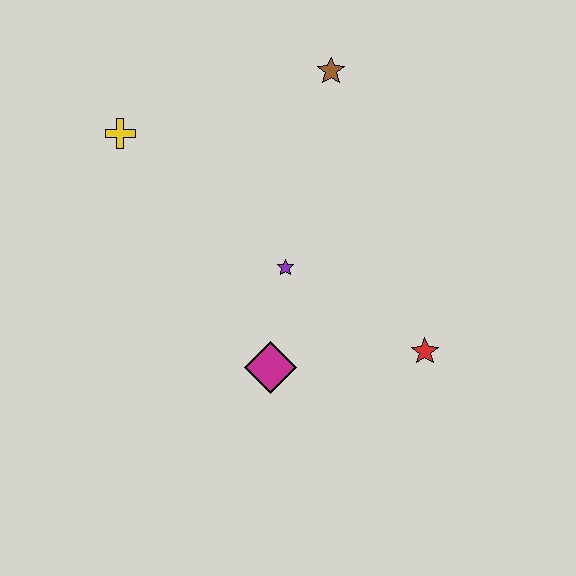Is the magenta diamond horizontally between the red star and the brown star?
No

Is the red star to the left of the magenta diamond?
No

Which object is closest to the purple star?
The magenta diamond is closest to the purple star.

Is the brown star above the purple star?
Yes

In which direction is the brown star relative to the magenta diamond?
The brown star is above the magenta diamond.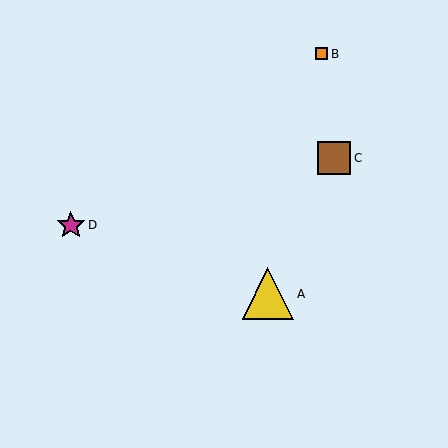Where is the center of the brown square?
The center of the brown square is at (334, 158).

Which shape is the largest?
The yellow triangle (labeled A) is the largest.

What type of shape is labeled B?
Shape B is an orange square.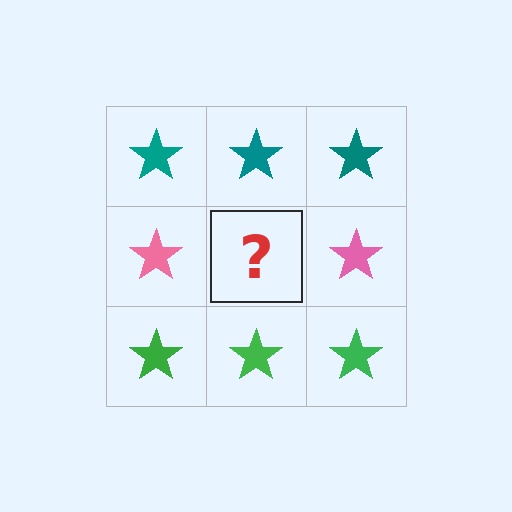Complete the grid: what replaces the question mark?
The question mark should be replaced with a pink star.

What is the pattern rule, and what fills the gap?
The rule is that each row has a consistent color. The gap should be filled with a pink star.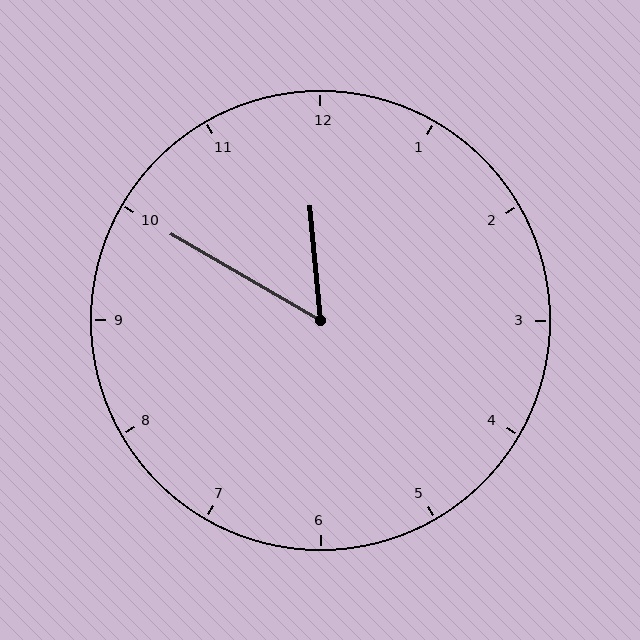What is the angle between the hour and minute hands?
Approximately 55 degrees.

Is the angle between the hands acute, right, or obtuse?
It is acute.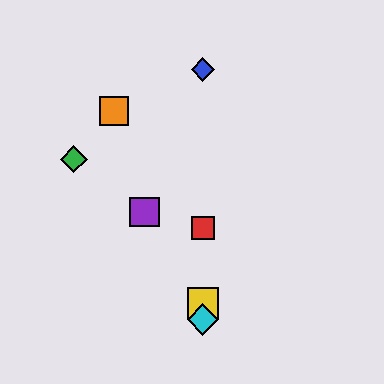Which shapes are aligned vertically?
The red square, the blue diamond, the yellow square, the cyan diamond are aligned vertically.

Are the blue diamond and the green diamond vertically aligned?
No, the blue diamond is at x≈203 and the green diamond is at x≈74.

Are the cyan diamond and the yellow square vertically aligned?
Yes, both are at x≈203.